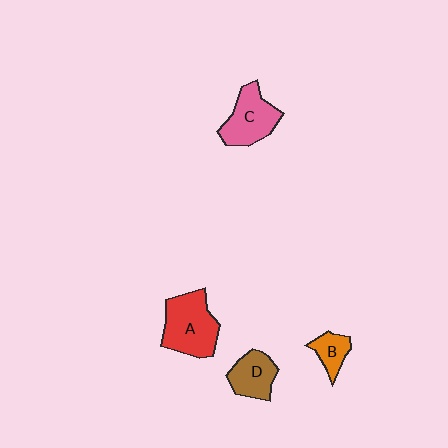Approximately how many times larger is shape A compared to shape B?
Approximately 2.5 times.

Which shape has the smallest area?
Shape B (orange).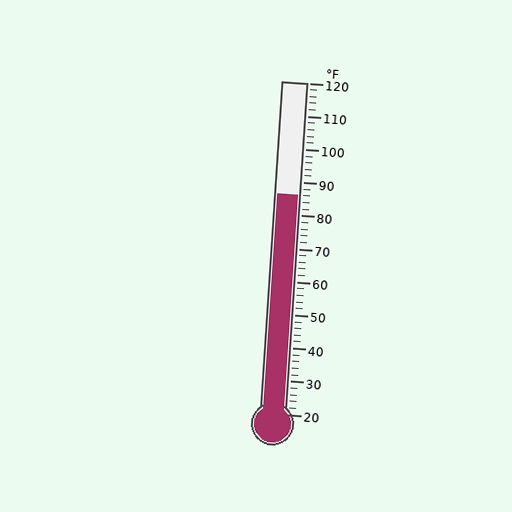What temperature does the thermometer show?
The thermometer shows approximately 86°F.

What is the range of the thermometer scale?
The thermometer scale ranges from 20°F to 120°F.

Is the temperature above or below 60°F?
The temperature is above 60°F.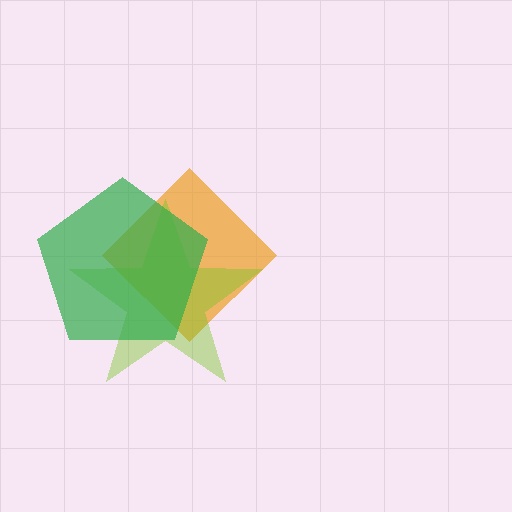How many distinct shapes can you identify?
There are 3 distinct shapes: an orange diamond, a lime star, a green pentagon.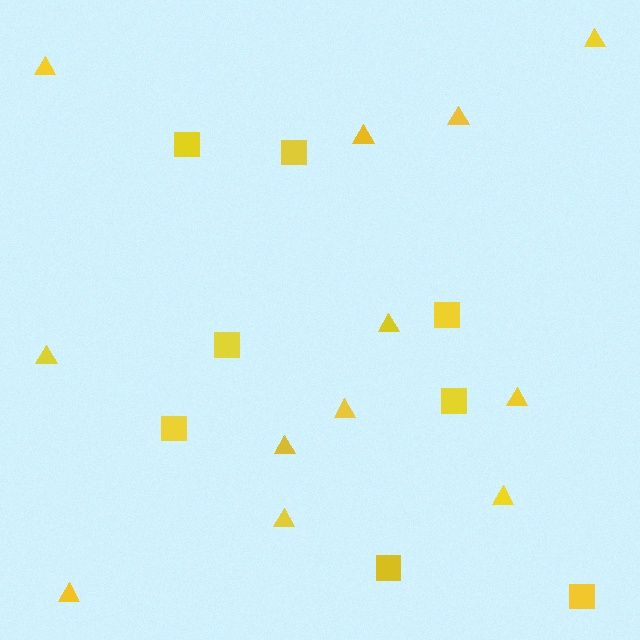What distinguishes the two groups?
There are 2 groups: one group of squares (8) and one group of triangles (12).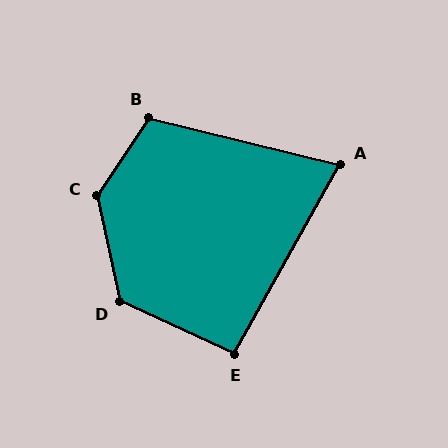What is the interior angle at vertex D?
Approximately 126 degrees (obtuse).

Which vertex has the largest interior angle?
C, at approximately 134 degrees.